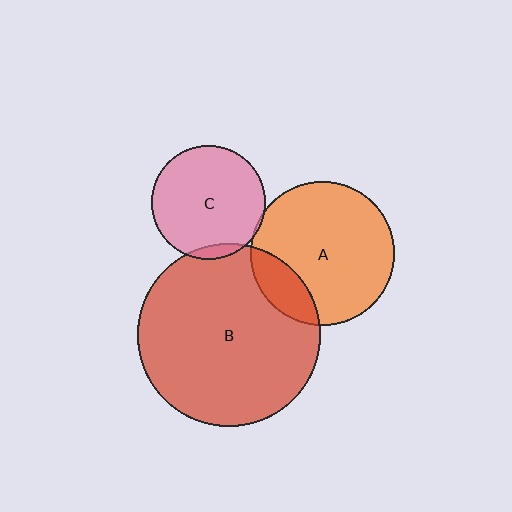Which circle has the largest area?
Circle B (red).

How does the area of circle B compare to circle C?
Approximately 2.6 times.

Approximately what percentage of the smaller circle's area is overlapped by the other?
Approximately 5%.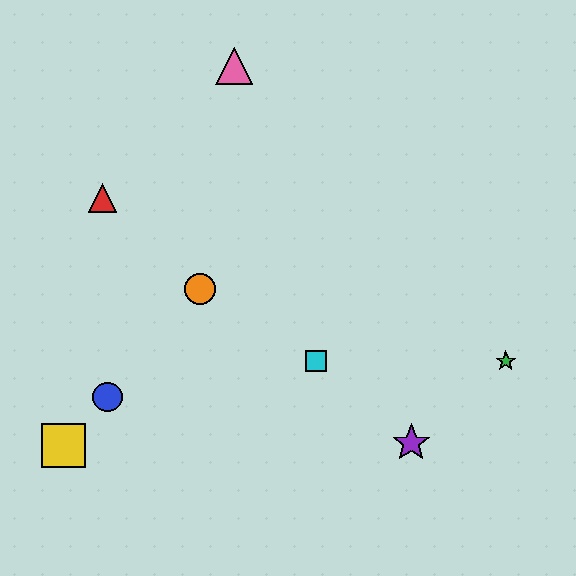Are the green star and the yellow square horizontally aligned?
No, the green star is at y≈361 and the yellow square is at y≈445.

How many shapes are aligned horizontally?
2 shapes (the green star, the cyan square) are aligned horizontally.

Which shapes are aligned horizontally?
The green star, the cyan square are aligned horizontally.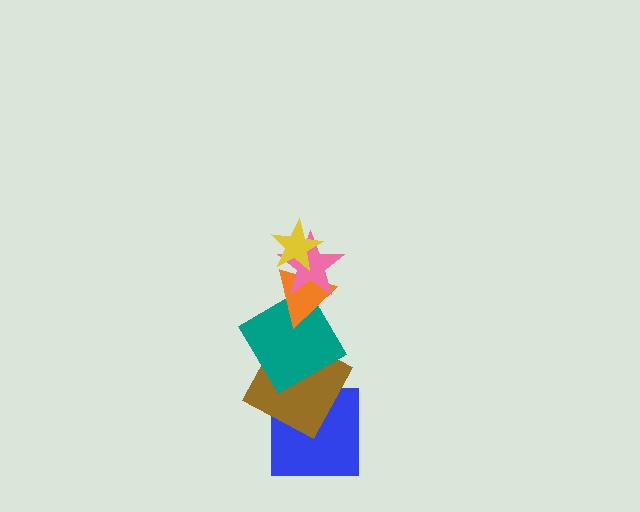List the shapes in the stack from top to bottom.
From top to bottom: the yellow star, the pink star, the orange triangle, the teal diamond, the brown square, the blue square.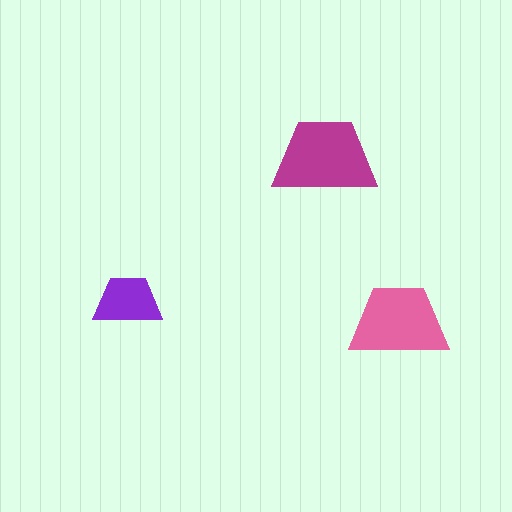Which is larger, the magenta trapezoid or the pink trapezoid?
The magenta one.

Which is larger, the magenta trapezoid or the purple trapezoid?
The magenta one.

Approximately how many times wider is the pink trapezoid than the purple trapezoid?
About 1.5 times wider.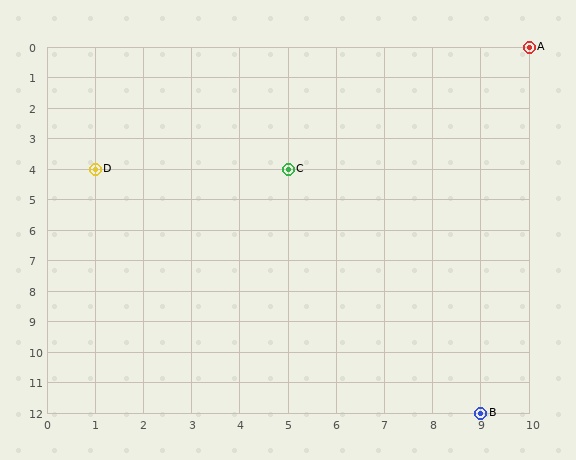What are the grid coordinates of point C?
Point C is at grid coordinates (5, 4).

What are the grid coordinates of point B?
Point B is at grid coordinates (9, 12).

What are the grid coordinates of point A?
Point A is at grid coordinates (10, 0).